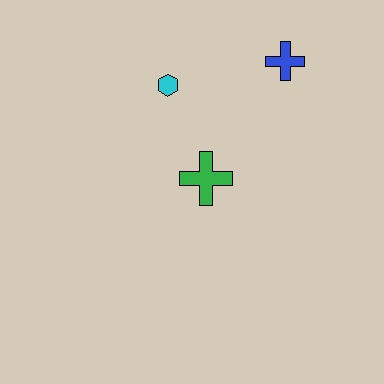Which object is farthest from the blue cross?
The green cross is farthest from the blue cross.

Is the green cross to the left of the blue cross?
Yes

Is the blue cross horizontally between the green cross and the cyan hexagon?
No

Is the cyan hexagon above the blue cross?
No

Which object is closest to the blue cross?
The cyan hexagon is closest to the blue cross.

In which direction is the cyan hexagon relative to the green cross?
The cyan hexagon is above the green cross.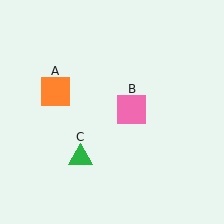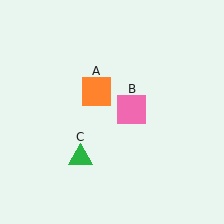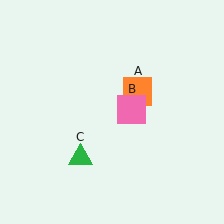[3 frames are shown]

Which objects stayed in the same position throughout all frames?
Pink square (object B) and green triangle (object C) remained stationary.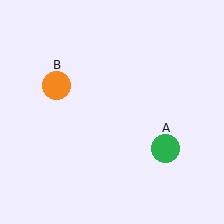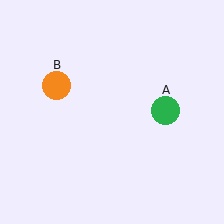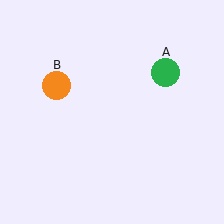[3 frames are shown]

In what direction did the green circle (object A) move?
The green circle (object A) moved up.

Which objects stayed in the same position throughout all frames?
Orange circle (object B) remained stationary.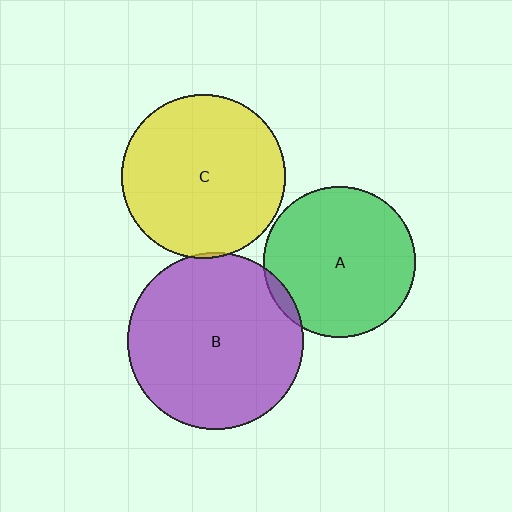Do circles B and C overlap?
Yes.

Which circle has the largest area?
Circle B (purple).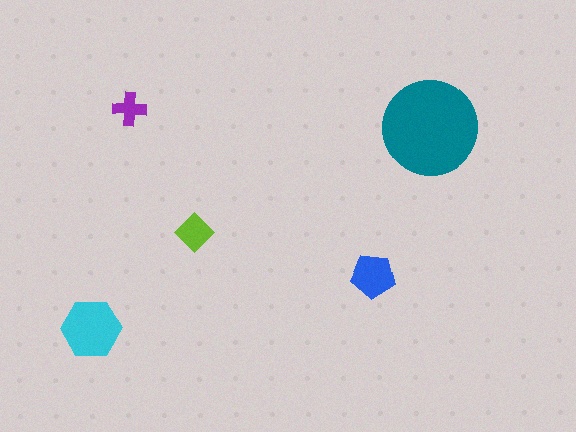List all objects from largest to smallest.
The teal circle, the cyan hexagon, the blue pentagon, the lime diamond, the purple cross.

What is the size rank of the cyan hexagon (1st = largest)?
2nd.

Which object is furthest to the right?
The teal circle is rightmost.